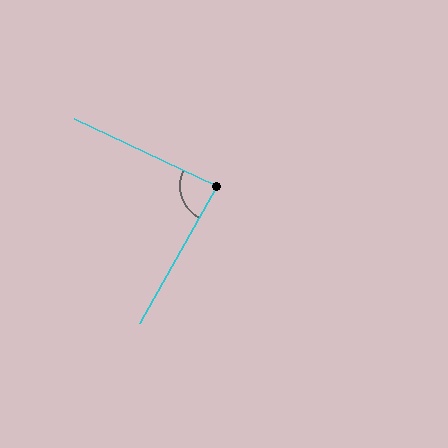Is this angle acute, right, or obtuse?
It is approximately a right angle.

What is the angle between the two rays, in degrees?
Approximately 86 degrees.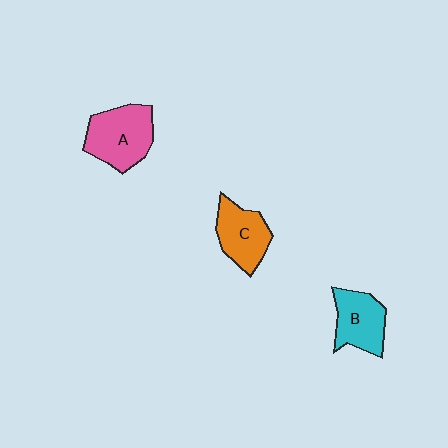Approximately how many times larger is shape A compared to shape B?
Approximately 1.3 times.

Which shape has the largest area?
Shape A (pink).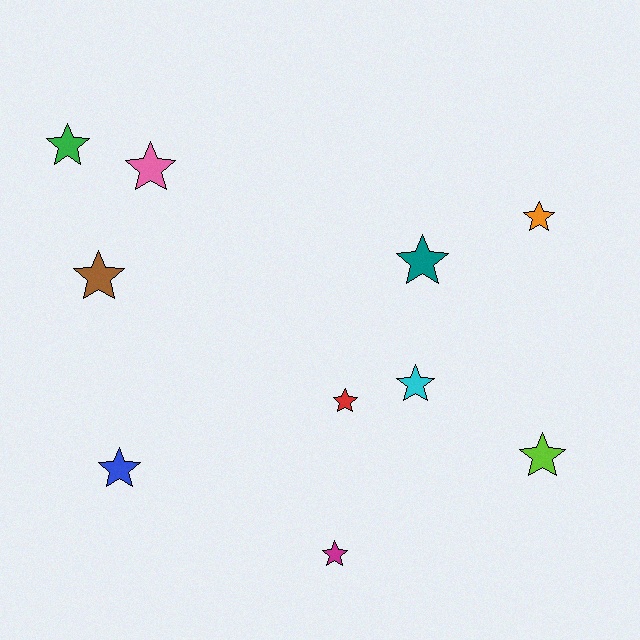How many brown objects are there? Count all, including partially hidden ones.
There is 1 brown object.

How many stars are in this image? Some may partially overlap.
There are 10 stars.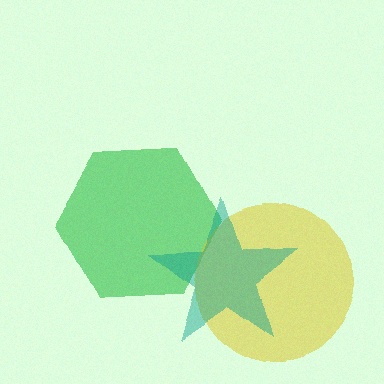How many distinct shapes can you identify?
There are 3 distinct shapes: a green hexagon, a yellow circle, a teal star.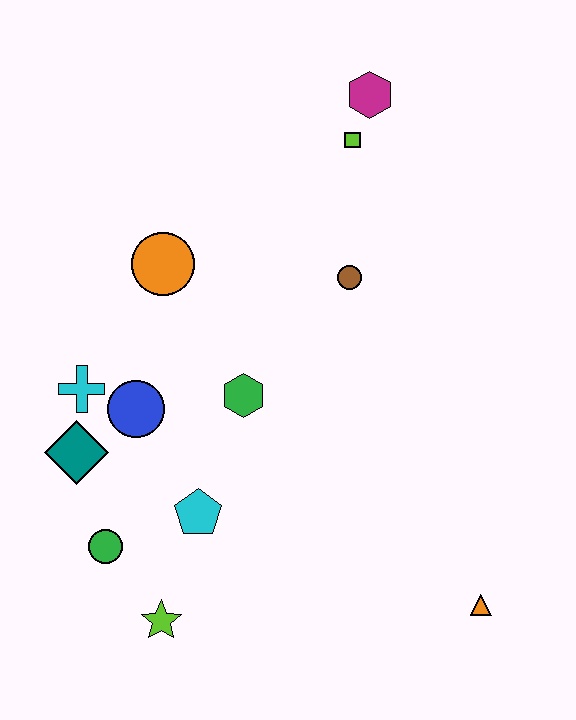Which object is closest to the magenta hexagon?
The lime square is closest to the magenta hexagon.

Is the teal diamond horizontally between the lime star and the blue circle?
No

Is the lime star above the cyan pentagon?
No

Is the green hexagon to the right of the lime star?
Yes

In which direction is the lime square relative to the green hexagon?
The lime square is above the green hexagon.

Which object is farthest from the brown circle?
The lime star is farthest from the brown circle.